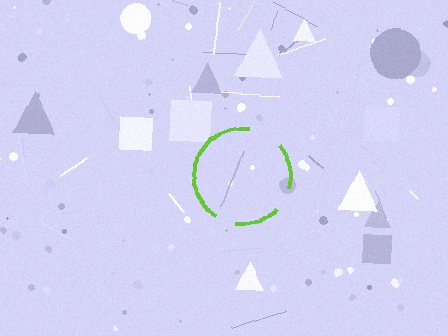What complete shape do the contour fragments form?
The contour fragments form a circle.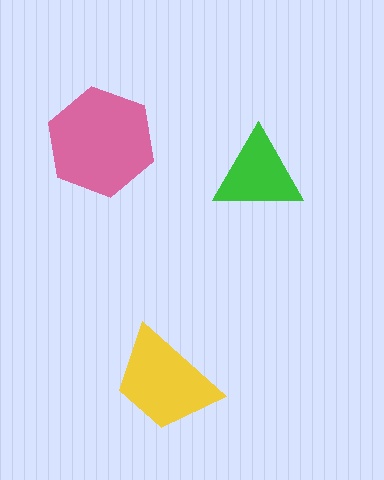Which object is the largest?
The pink hexagon.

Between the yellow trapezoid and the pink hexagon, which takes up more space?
The pink hexagon.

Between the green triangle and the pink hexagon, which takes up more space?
The pink hexagon.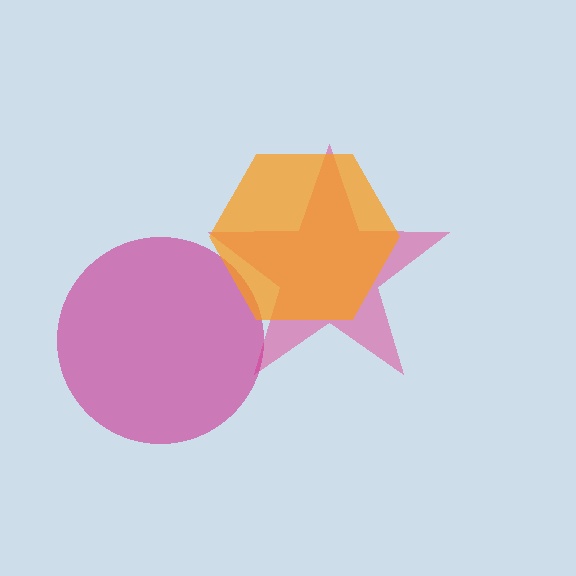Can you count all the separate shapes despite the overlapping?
Yes, there are 3 separate shapes.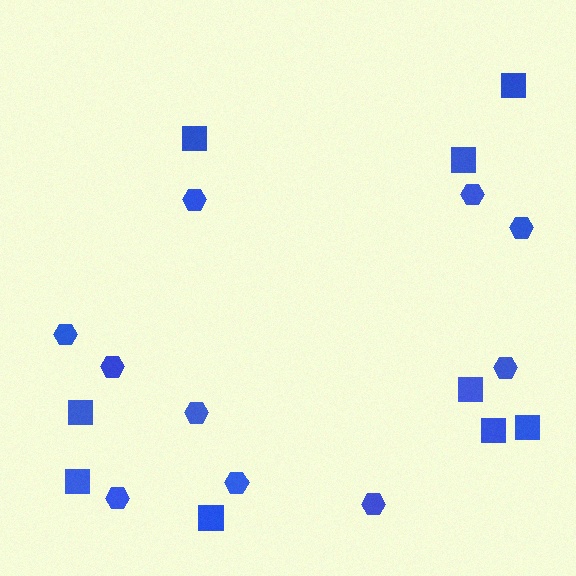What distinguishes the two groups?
There are 2 groups: one group of hexagons (10) and one group of squares (9).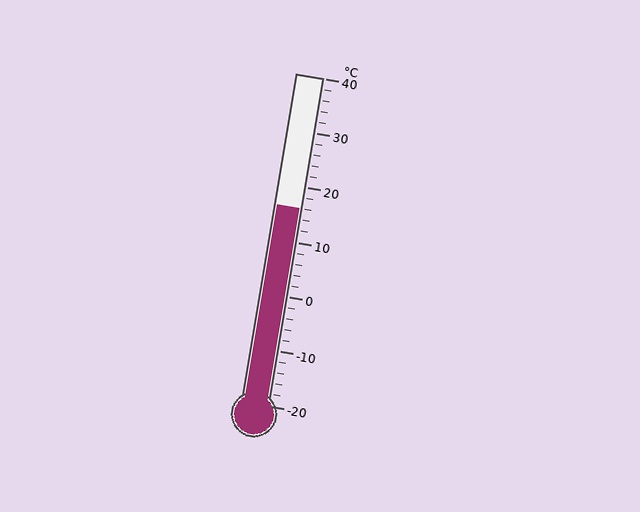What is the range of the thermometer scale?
The thermometer scale ranges from -20°C to 40°C.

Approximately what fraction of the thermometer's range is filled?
The thermometer is filled to approximately 60% of its range.